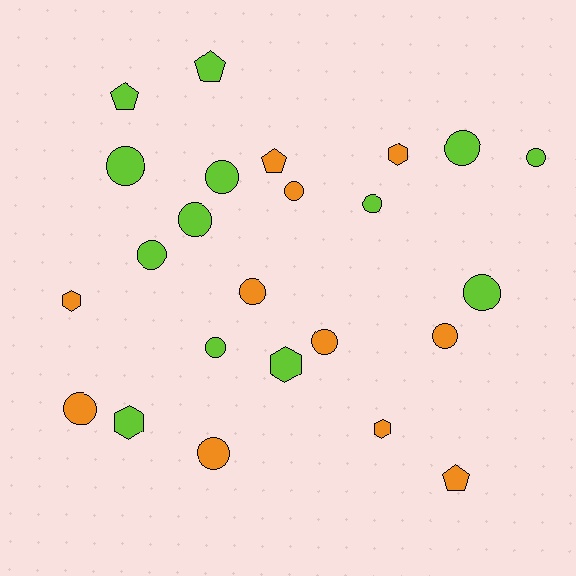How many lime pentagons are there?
There are 2 lime pentagons.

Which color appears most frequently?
Lime, with 13 objects.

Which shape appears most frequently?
Circle, with 15 objects.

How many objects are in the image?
There are 24 objects.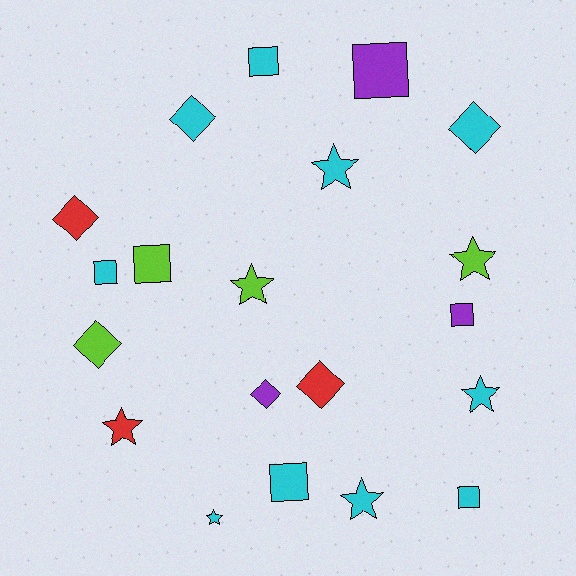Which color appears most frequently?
Cyan, with 10 objects.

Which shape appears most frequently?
Square, with 7 objects.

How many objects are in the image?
There are 20 objects.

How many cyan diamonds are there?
There are 2 cyan diamonds.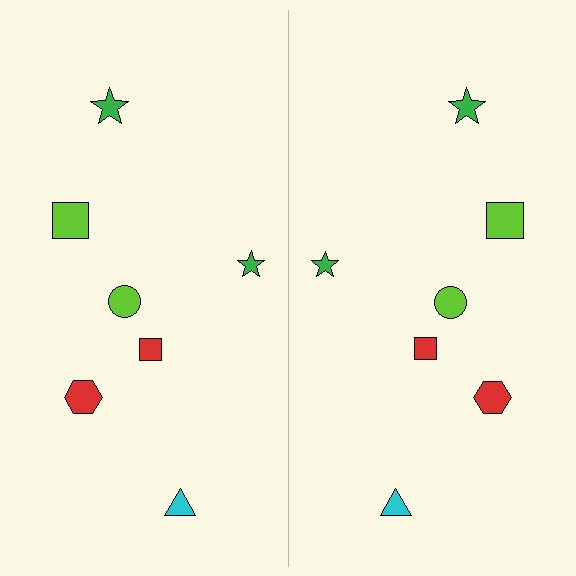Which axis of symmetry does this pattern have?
The pattern has a vertical axis of symmetry running through the center of the image.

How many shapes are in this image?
There are 14 shapes in this image.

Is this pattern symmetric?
Yes, this pattern has bilateral (reflection) symmetry.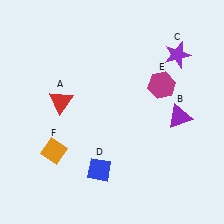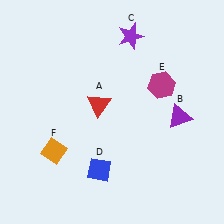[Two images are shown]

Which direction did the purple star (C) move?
The purple star (C) moved left.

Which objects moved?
The objects that moved are: the red triangle (A), the purple star (C).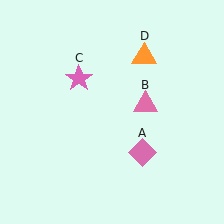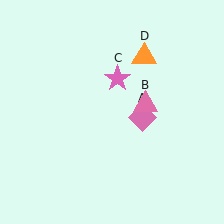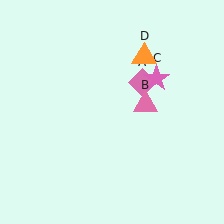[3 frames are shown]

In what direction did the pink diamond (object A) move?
The pink diamond (object A) moved up.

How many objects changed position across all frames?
2 objects changed position: pink diamond (object A), pink star (object C).